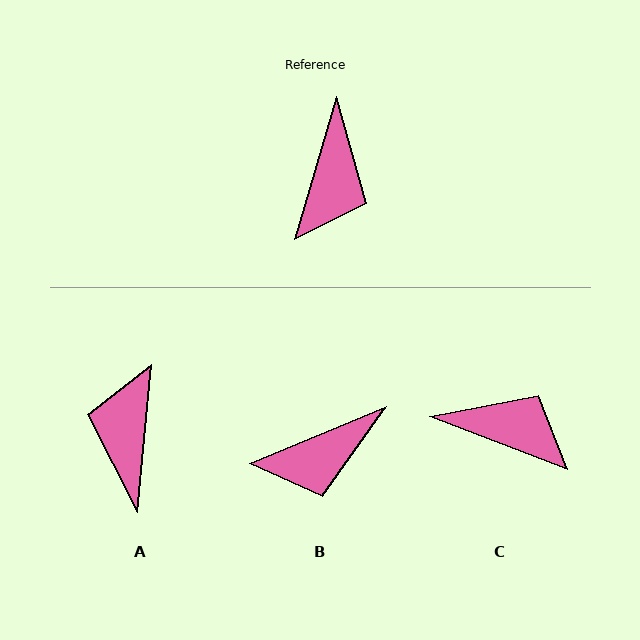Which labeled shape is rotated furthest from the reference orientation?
A, about 169 degrees away.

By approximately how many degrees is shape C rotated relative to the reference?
Approximately 85 degrees counter-clockwise.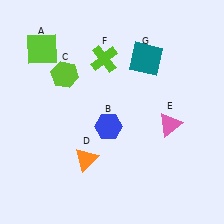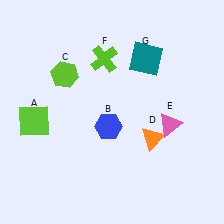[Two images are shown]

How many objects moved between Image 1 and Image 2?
2 objects moved between the two images.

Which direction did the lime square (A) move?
The lime square (A) moved down.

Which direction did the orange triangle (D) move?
The orange triangle (D) moved right.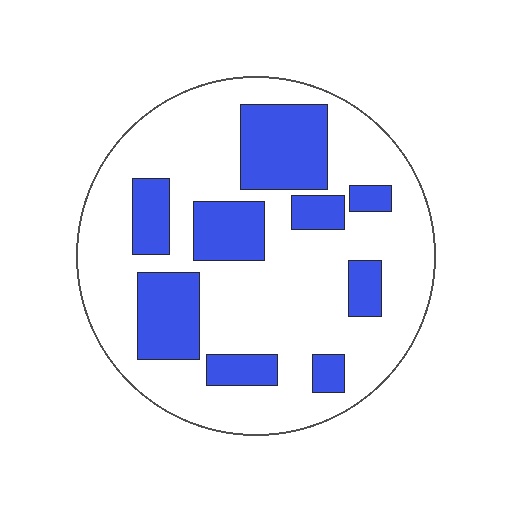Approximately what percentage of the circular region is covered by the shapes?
Approximately 30%.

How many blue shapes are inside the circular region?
9.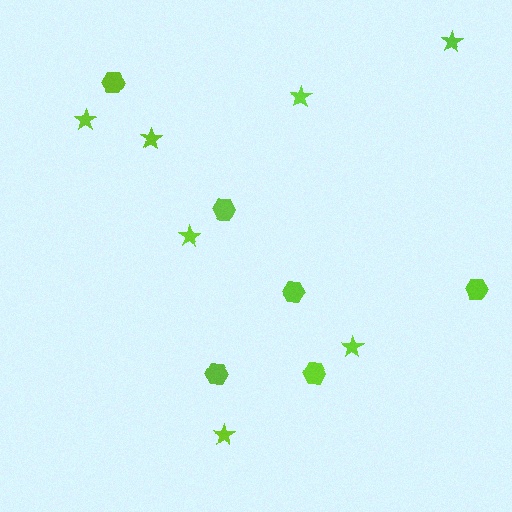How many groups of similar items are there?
There are 2 groups: one group of stars (7) and one group of hexagons (6).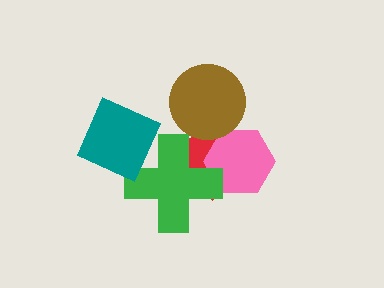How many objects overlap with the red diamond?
3 objects overlap with the red diamond.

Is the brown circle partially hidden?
No, no other shape covers it.